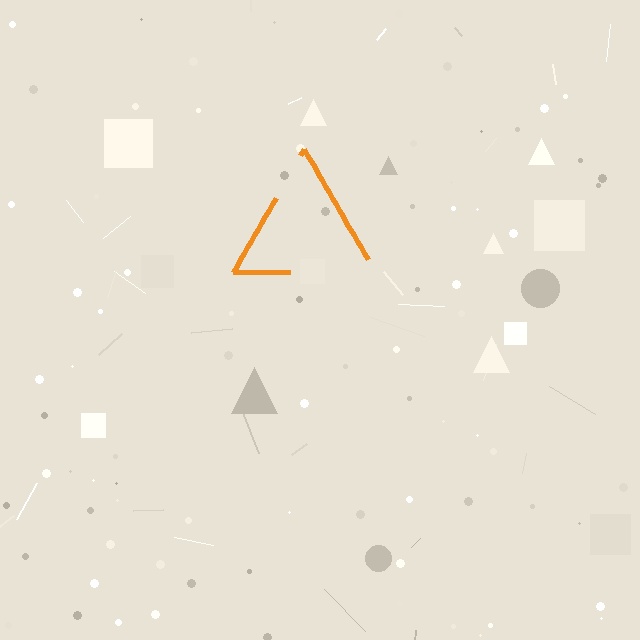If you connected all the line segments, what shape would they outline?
They would outline a triangle.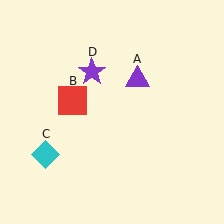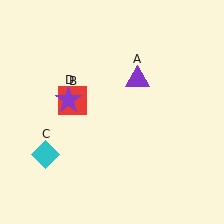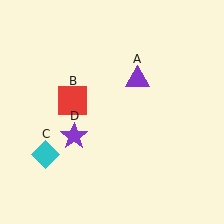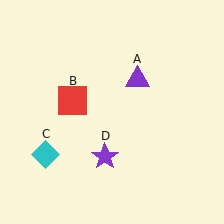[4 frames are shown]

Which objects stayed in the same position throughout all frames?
Purple triangle (object A) and red square (object B) and cyan diamond (object C) remained stationary.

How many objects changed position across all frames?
1 object changed position: purple star (object D).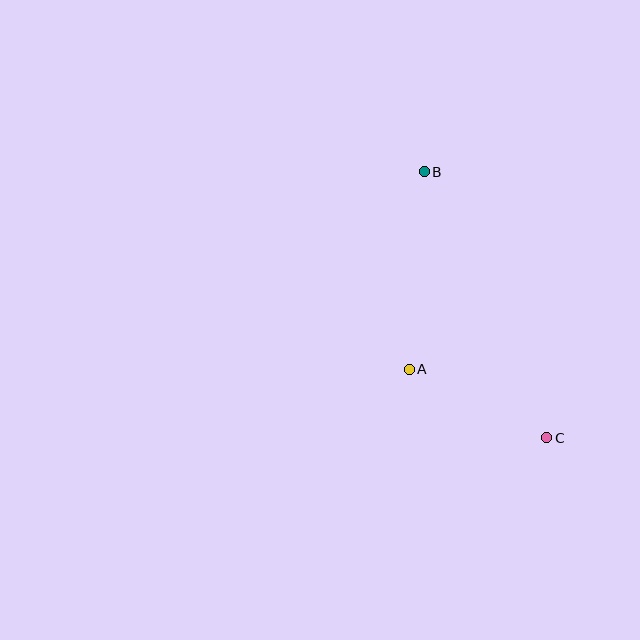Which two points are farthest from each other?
Points B and C are farthest from each other.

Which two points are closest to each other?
Points A and C are closest to each other.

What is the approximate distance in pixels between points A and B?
The distance between A and B is approximately 198 pixels.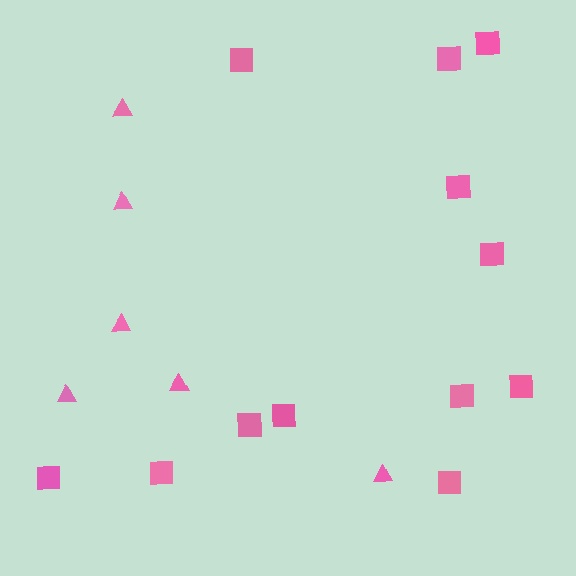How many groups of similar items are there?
There are 2 groups: one group of triangles (6) and one group of squares (12).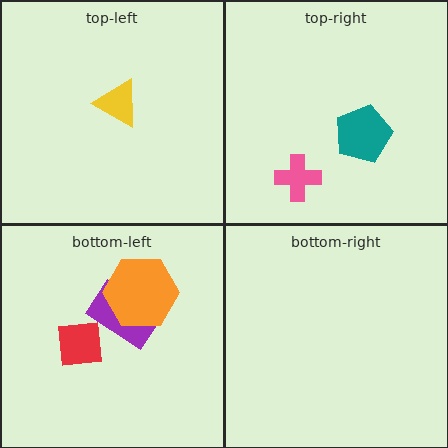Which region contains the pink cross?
The top-right region.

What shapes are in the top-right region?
The pink cross, the teal pentagon.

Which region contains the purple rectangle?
The bottom-left region.